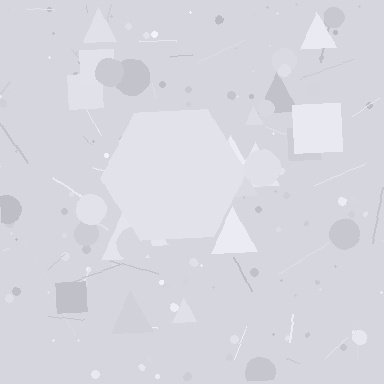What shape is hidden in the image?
A hexagon is hidden in the image.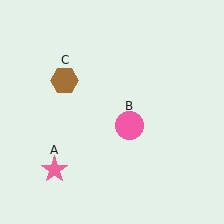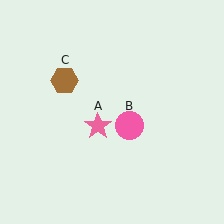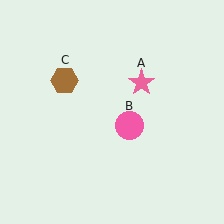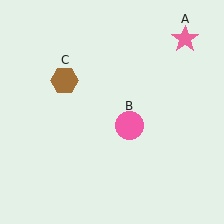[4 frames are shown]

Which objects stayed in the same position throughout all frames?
Pink circle (object B) and brown hexagon (object C) remained stationary.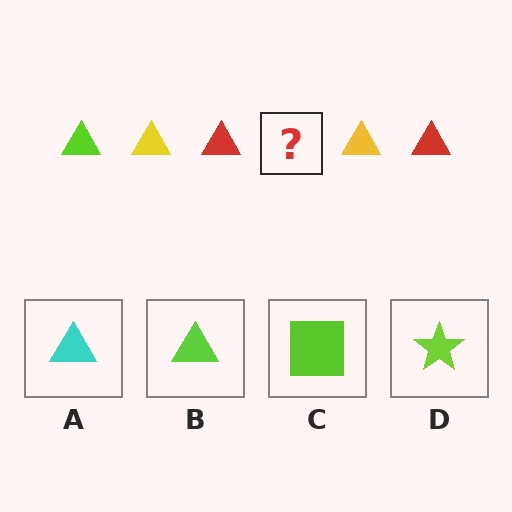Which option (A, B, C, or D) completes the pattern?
B.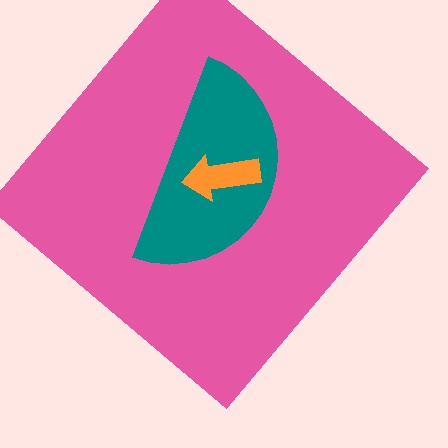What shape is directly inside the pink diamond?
The teal semicircle.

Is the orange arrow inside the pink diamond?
Yes.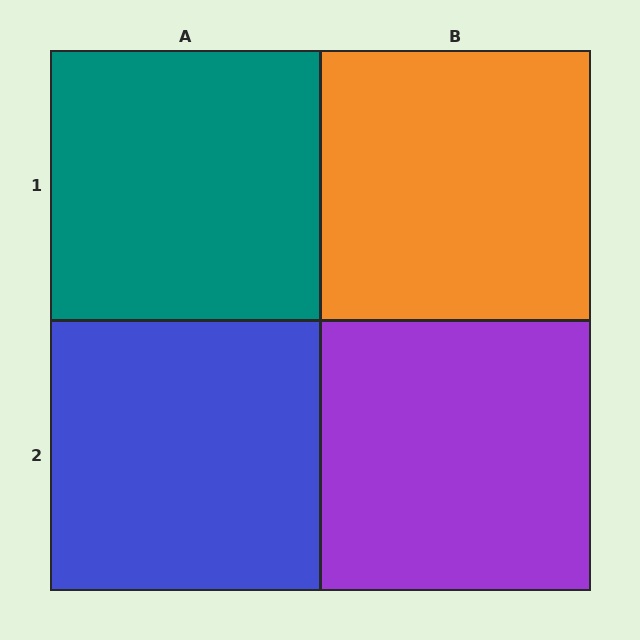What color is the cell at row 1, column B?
Orange.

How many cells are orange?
1 cell is orange.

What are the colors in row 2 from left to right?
Blue, purple.